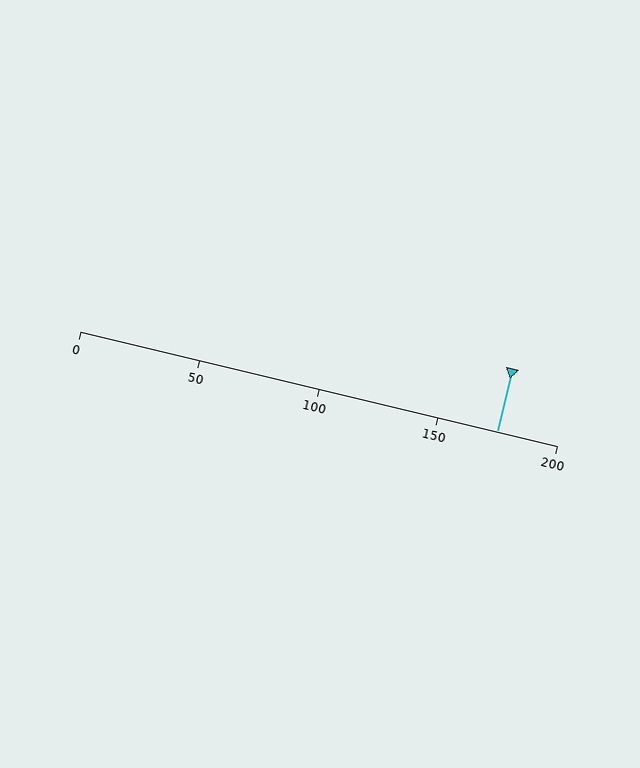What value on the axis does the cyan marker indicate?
The marker indicates approximately 175.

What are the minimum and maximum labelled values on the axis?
The axis runs from 0 to 200.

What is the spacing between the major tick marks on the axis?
The major ticks are spaced 50 apart.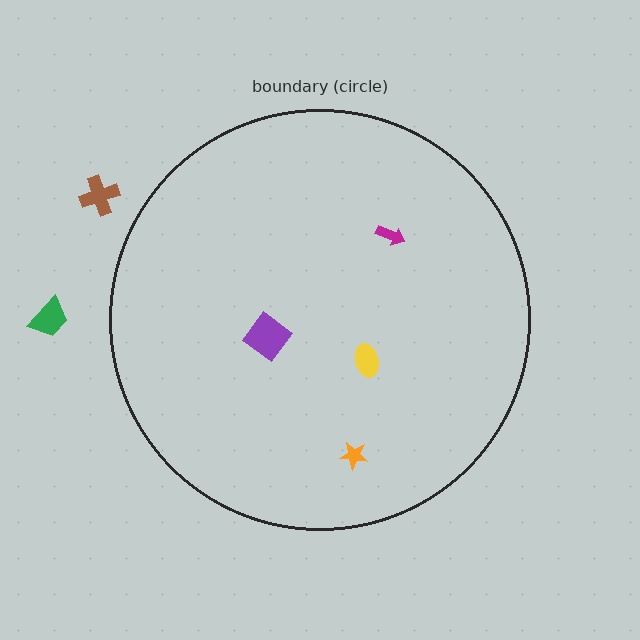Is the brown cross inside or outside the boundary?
Outside.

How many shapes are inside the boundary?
4 inside, 2 outside.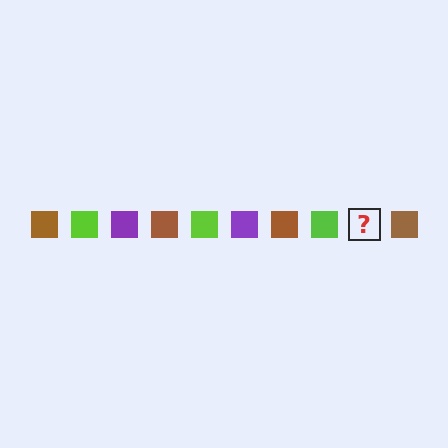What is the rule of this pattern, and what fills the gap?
The rule is that the pattern cycles through brown, lime, purple squares. The gap should be filled with a purple square.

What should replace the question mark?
The question mark should be replaced with a purple square.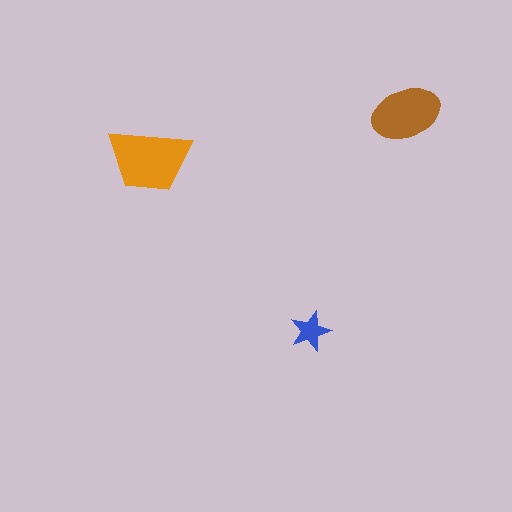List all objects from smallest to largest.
The blue star, the brown ellipse, the orange trapezoid.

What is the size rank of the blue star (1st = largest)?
3rd.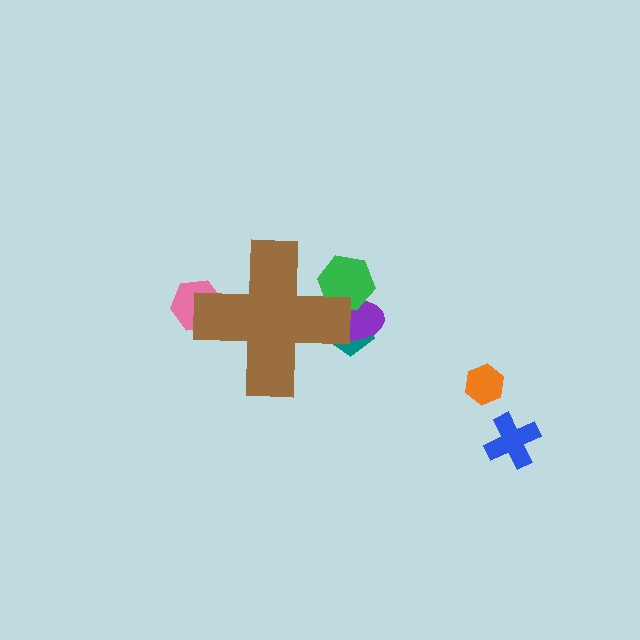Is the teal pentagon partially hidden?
Yes, the teal pentagon is partially hidden behind the brown cross.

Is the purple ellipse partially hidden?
Yes, the purple ellipse is partially hidden behind the brown cross.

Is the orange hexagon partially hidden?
No, the orange hexagon is fully visible.